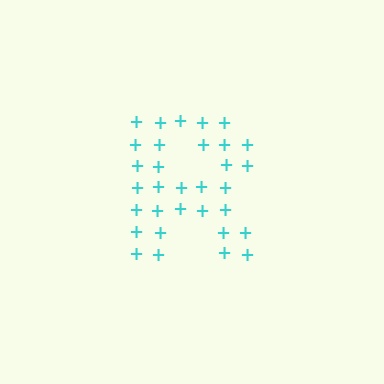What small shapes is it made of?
It is made of small plus signs.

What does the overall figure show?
The overall figure shows the letter R.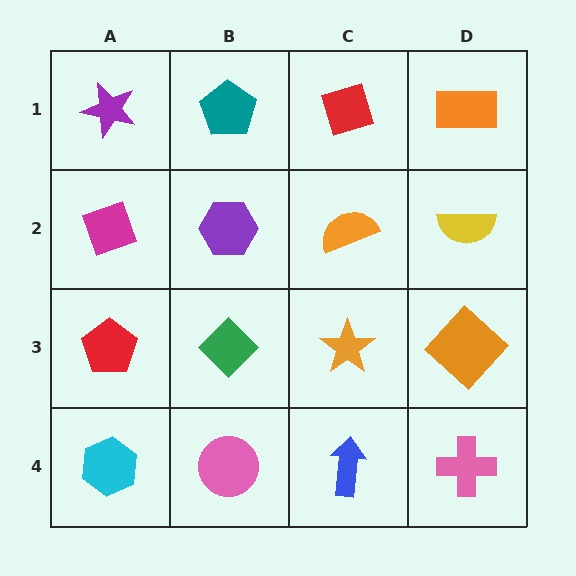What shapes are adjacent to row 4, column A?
A red pentagon (row 3, column A), a pink circle (row 4, column B).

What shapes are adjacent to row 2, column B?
A teal pentagon (row 1, column B), a green diamond (row 3, column B), a magenta diamond (row 2, column A), an orange semicircle (row 2, column C).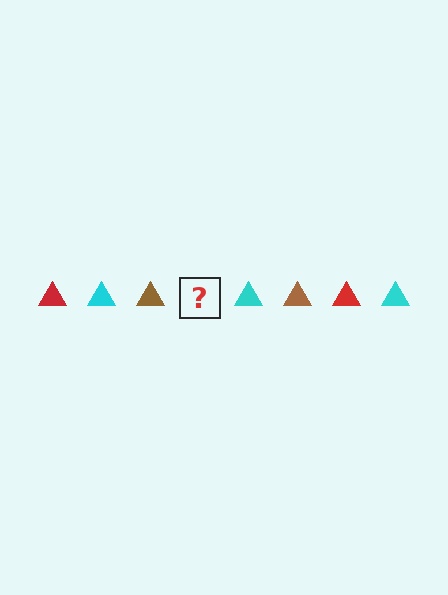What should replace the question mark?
The question mark should be replaced with a red triangle.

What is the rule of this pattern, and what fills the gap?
The rule is that the pattern cycles through red, cyan, brown triangles. The gap should be filled with a red triangle.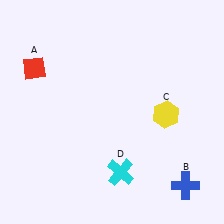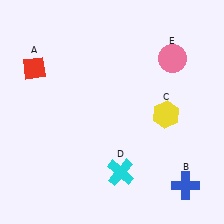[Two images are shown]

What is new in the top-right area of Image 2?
A pink circle (E) was added in the top-right area of Image 2.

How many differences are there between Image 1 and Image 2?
There is 1 difference between the two images.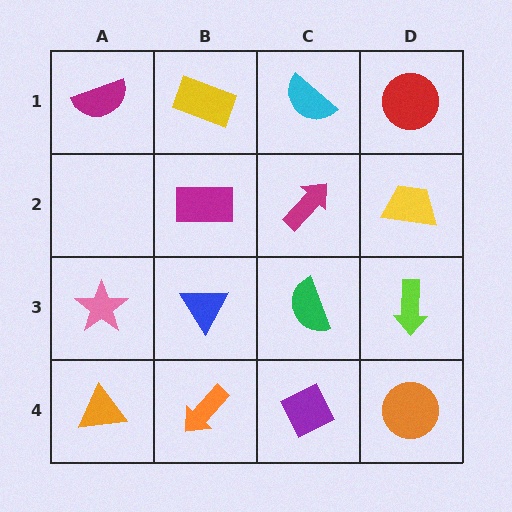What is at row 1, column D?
A red circle.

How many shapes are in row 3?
4 shapes.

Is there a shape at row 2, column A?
No, that cell is empty.